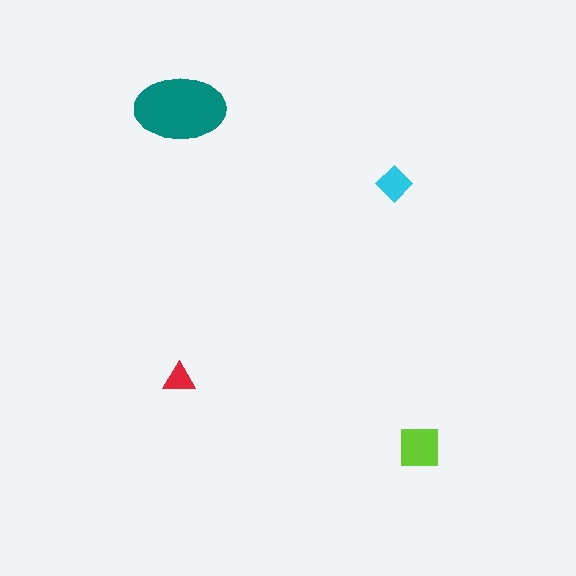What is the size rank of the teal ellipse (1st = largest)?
1st.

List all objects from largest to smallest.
The teal ellipse, the lime square, the cyan diamond, the red triangle.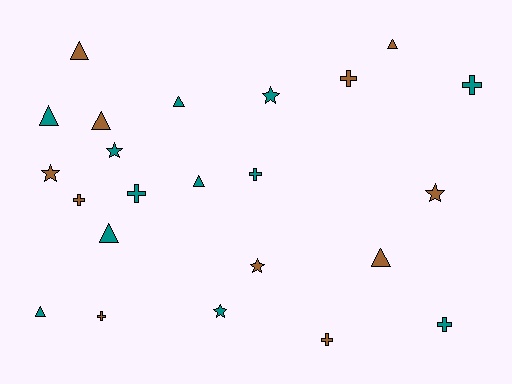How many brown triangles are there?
There are 4 brown triangles.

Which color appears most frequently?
Teal, with 12 objects.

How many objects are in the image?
There are 23 objects.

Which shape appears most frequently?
Triangle, with 9 objects.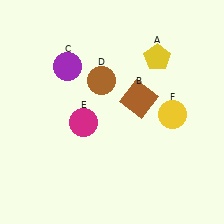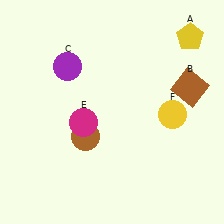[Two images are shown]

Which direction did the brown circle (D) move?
The brown circle (D) moved down.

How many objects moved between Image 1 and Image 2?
3 objects moved between the two images.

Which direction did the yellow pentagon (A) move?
The yellow pentagon (A) moved right.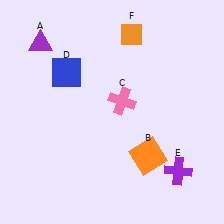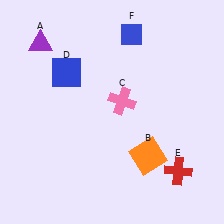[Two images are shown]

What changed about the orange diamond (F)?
In Image 1, F is orange. In Image 2, it changed to blue.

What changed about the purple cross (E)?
In Image 1, E is purple. In Image 2, it changed to red.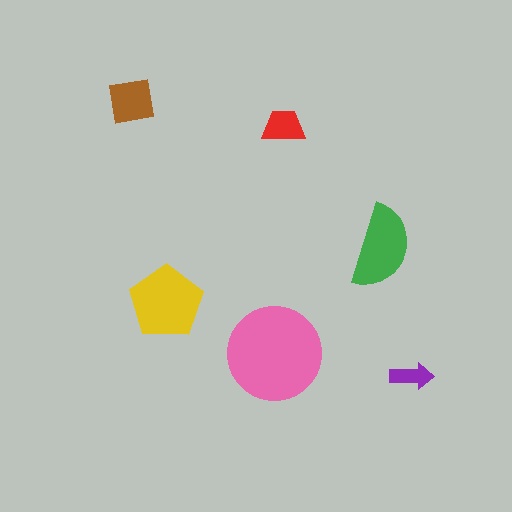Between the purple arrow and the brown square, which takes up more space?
The brown square.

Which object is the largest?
The pink circle.